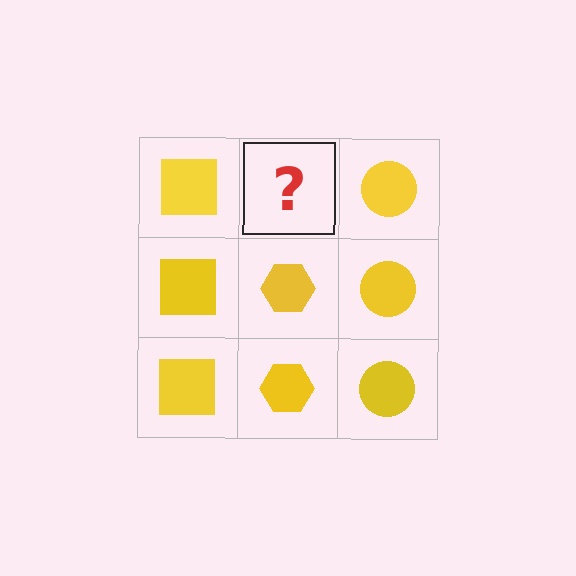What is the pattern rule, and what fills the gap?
The rule is that each column has a consistent shape. The gap should be filled with a yellow hexagon.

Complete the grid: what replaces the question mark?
The question mark should be replaced with a yellow hexagon.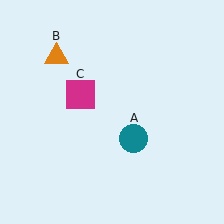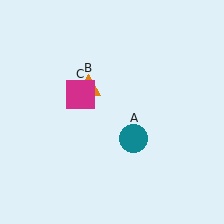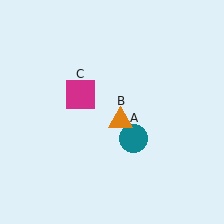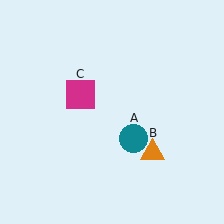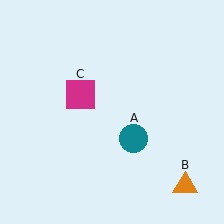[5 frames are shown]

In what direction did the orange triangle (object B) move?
The orange triangle (object B) moved down and to the right.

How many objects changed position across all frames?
1 object changed position: orange triangle (object B).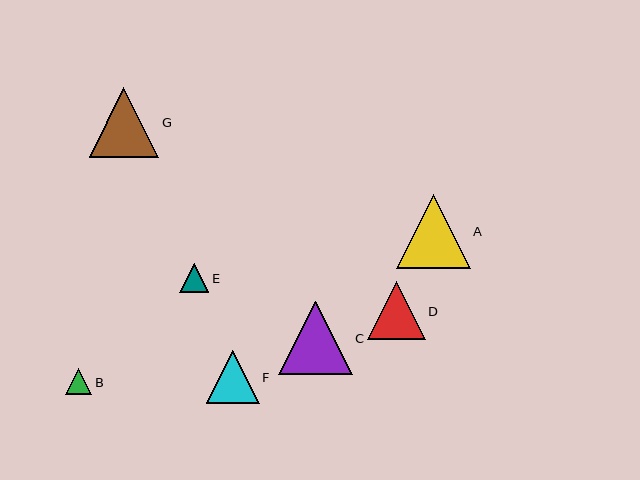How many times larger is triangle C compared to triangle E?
Triangle C is approximately 2.5 times the size of triangle E.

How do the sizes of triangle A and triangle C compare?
Triangle A and triangle C are approximately the same size.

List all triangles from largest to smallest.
From largest to smallest: A, C, G, D, F, E, B.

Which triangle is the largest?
Triangle A is the largest with a size of approximately 74 pixels.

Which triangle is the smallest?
Triangle B is the smallest with a size of approximately 26 pixels.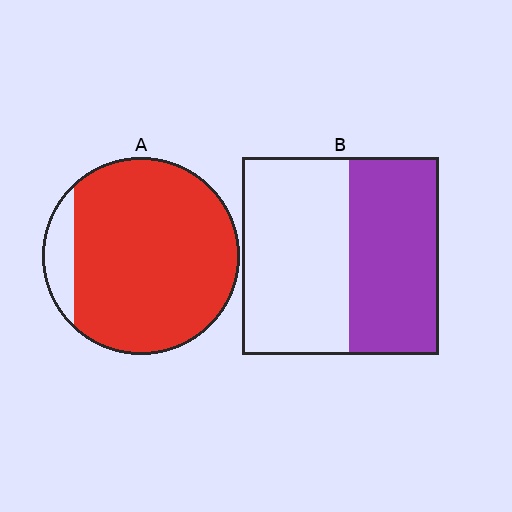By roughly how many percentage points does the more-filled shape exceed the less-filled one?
By roughly 45 percentage points (A over B).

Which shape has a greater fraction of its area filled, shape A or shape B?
Shape A.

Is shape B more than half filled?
No.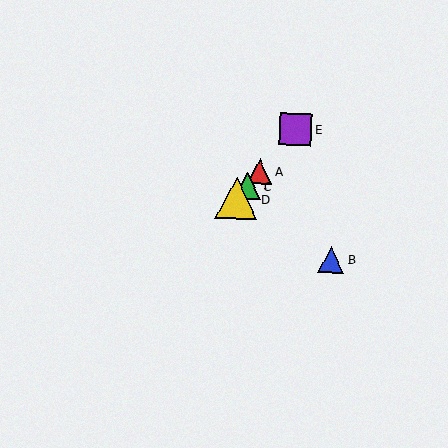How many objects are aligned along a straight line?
4 objects (A, C, D, E) are aligned along a straight line.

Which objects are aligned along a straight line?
Objects A, C, D, E are aligned along a straight line.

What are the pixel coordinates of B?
Object B is at (331, 260).